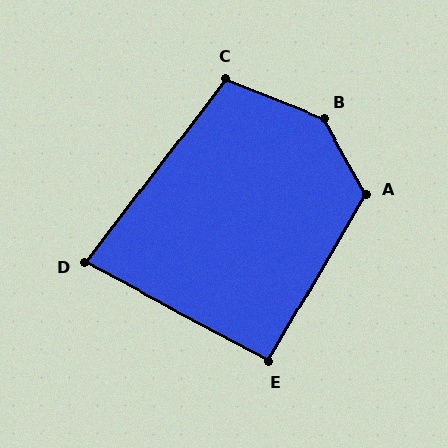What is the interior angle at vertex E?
Approximately 92 degrees (approximately right).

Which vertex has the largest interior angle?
B, at approximately 141 degrees.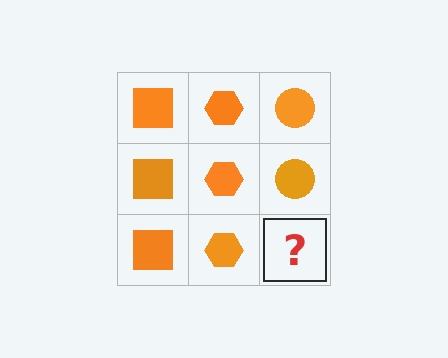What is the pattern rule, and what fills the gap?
The rule is that each column has a consistent shape. The gap should be filled with an orange circle.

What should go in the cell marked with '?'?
The missing cell should contain an orange circle.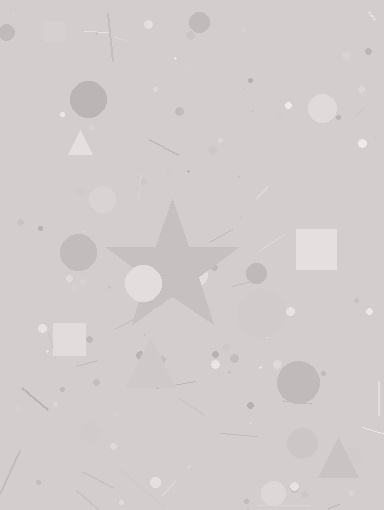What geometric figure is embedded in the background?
A star is embedded in the background.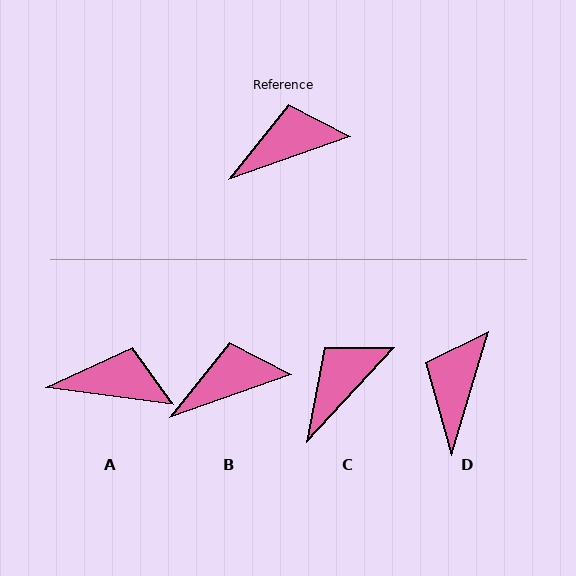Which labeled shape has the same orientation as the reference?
B.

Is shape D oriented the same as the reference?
No, it is off by about 54 degrees.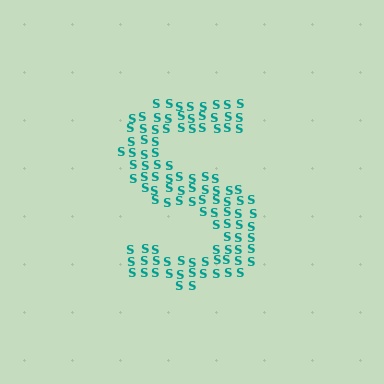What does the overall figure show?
The overall figure shows the letter S.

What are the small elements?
The small elements are letter S's.